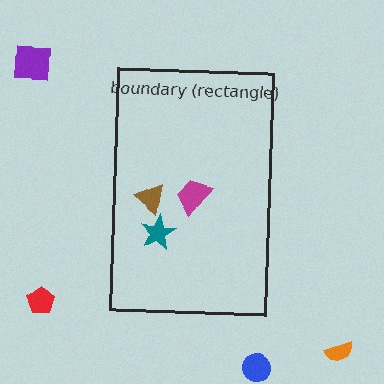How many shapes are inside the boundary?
3 inside, 4 outside.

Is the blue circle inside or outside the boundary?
Outside.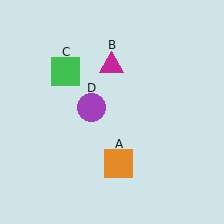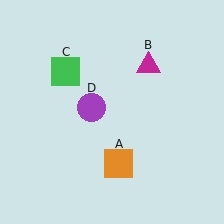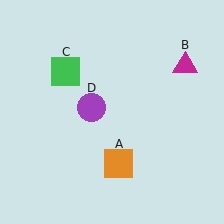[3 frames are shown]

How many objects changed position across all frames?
1 object changed position: magenta triangle (object B).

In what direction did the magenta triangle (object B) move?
The magenta triangle (object B) moved right.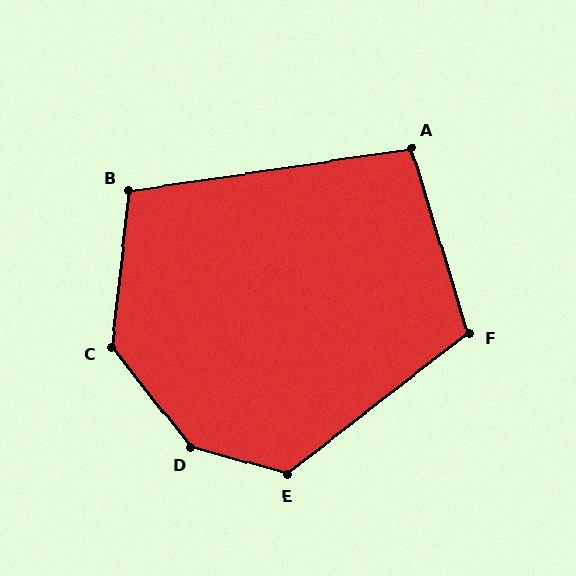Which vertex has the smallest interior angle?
A, at approximately 99 degrees.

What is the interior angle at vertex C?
Approximately 135 degrees (obtuse).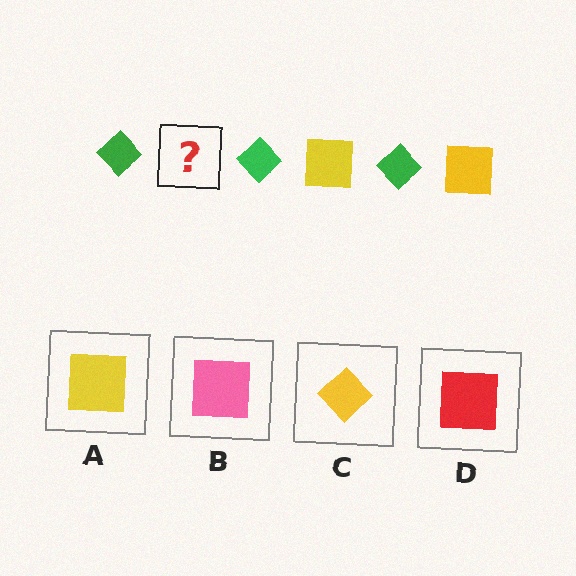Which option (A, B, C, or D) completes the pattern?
A.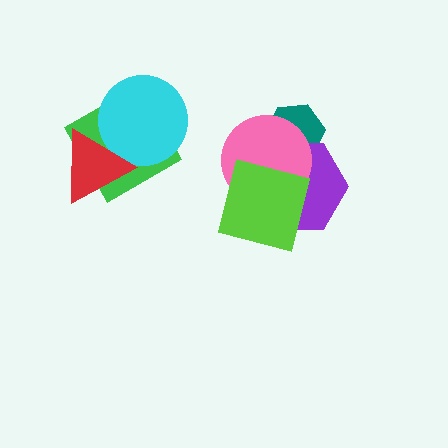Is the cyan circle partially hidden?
Yes, it is partially covered by another shape.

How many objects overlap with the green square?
2 objects overlap with the green square.